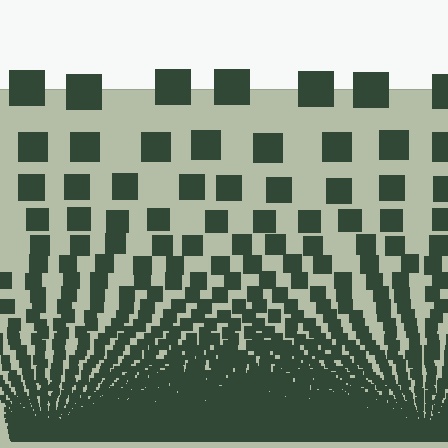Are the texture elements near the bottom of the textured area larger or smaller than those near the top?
Smaller. The gradient is inverted — elements near the bottom are smaller and denser.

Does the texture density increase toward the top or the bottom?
Density increases toward the bottom.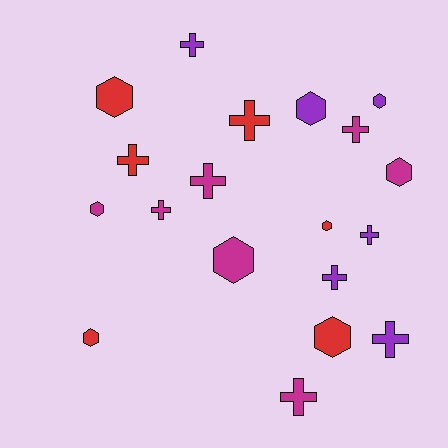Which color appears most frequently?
Magenta, with 7 objects.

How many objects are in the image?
There are 19 objects.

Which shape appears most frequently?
Cross, with 10 objects.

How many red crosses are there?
There are 2 red crosses.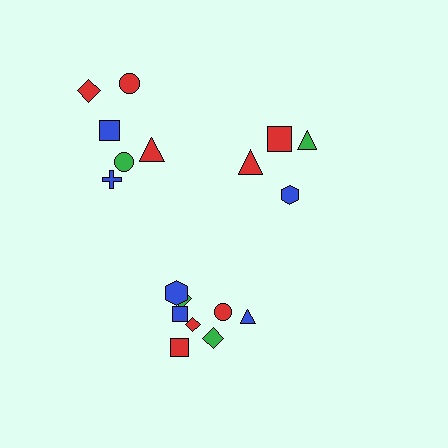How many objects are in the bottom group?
There are 8 objects.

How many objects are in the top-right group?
There are 4 objects.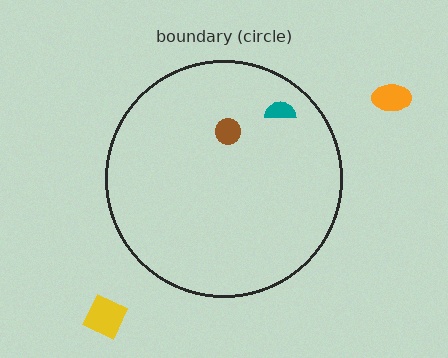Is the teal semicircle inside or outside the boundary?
Inside.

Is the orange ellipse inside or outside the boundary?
Outside.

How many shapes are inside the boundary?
2 inside, 2 outside.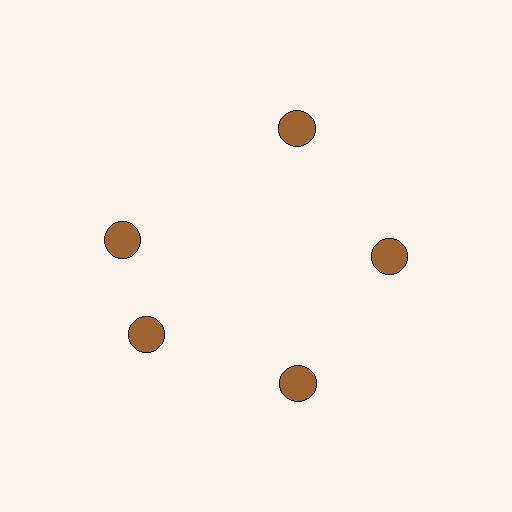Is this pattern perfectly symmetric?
No. The 5 brown circles are arranged in a ring, but one element near the 10 o'clock position is rotated out of alignment along the ring, breaking the 5-fold rotational symmetry.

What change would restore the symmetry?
The symmetry would be restored by rotating it back into even spacing with its neighbors so that all 5 circles sit at equal angles and equal distance from the center.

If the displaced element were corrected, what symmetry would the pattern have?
It would have 5-fold rotational symmetry — the pattern would map onto itself every 72 degrees.